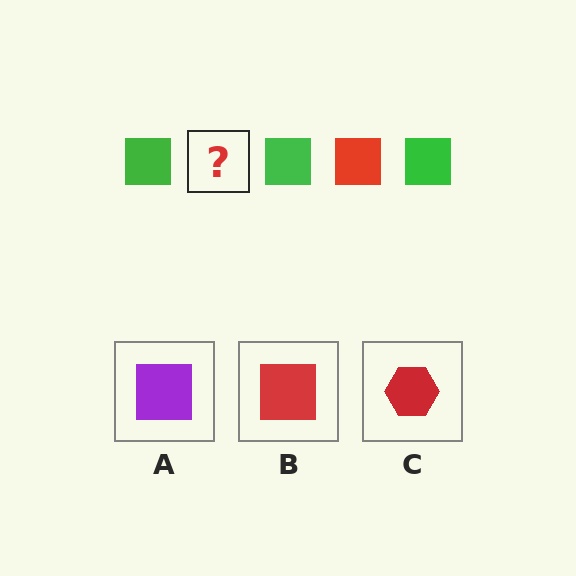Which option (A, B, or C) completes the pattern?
B.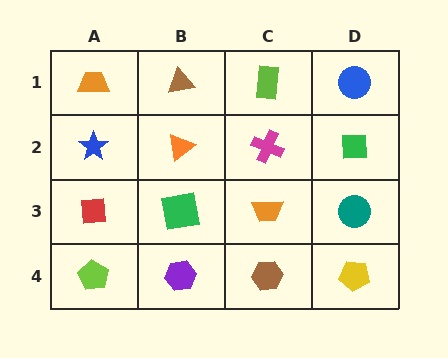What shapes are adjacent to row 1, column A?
A blue star (row 2, column A), a brown triangle (row 1, column B).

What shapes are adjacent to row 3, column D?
A green square (row 2, column D), a yellow pentagon (row 4, column D), an orange trapezoid (row 3, column C).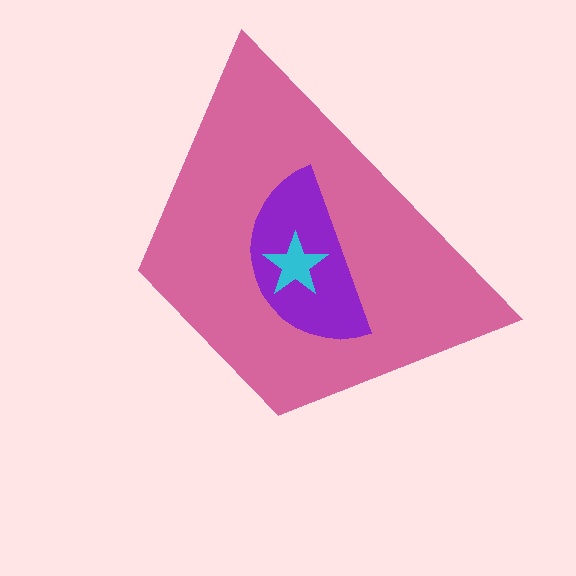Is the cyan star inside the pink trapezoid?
Yes.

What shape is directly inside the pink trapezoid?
The purple semicircle.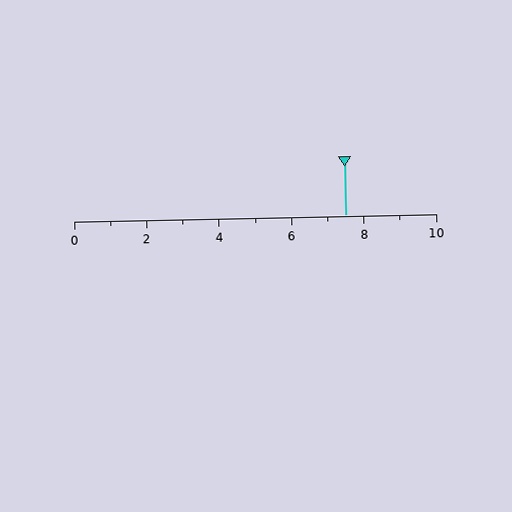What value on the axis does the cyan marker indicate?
The marker indicates approximately 7.5.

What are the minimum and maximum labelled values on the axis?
The axis runs from 0 to 10.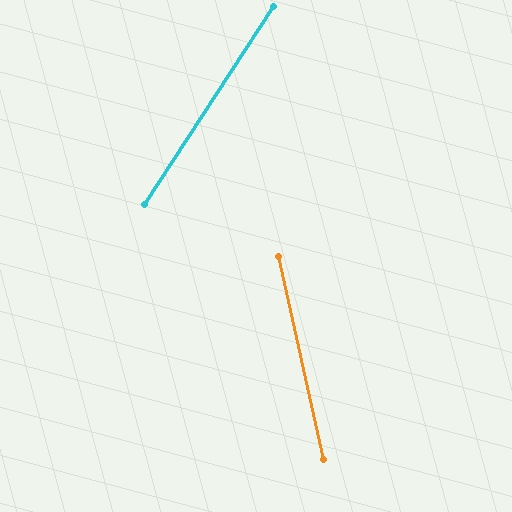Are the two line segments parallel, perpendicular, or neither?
Neither parallel nor perpendicular — they differ by about 46°.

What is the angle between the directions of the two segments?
Approximately 46 degrees.